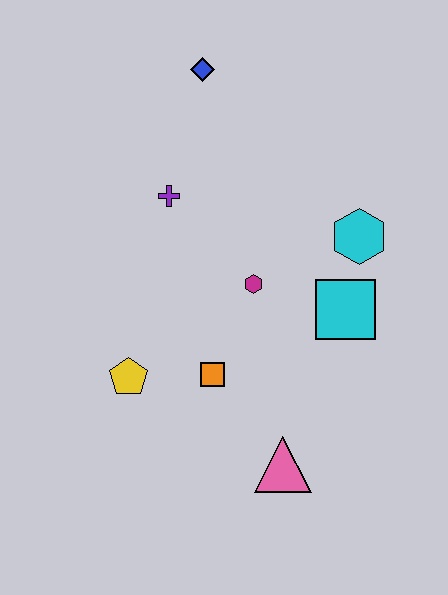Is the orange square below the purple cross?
Yes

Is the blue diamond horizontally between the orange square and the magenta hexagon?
No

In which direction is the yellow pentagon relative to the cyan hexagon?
The yellow pentagon is to the left of the cyan hexagon.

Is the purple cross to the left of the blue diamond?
Yes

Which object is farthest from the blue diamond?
The pink triangle is farthest from the blue diamond.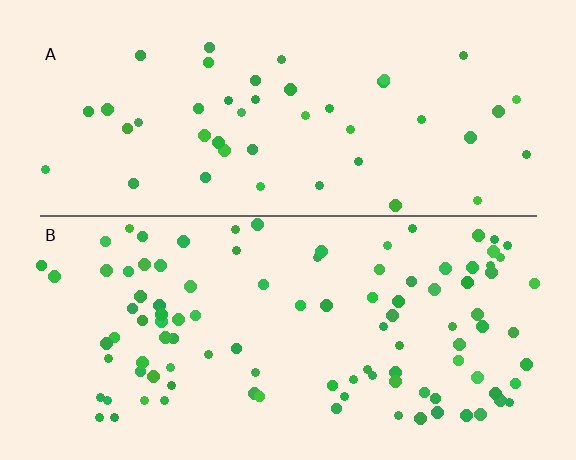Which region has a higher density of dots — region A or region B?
B (the bottom).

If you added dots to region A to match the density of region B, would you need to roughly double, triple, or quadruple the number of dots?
Approximately double.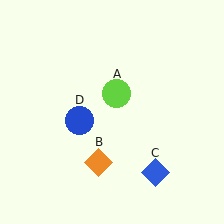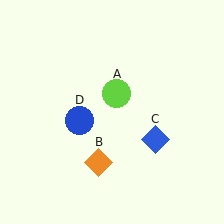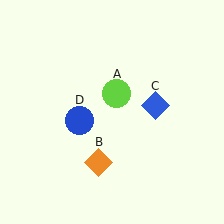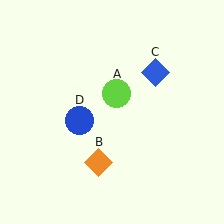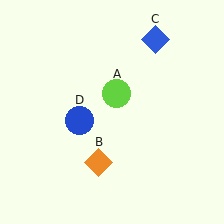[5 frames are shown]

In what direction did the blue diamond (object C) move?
The blue diamond (object C) moved up.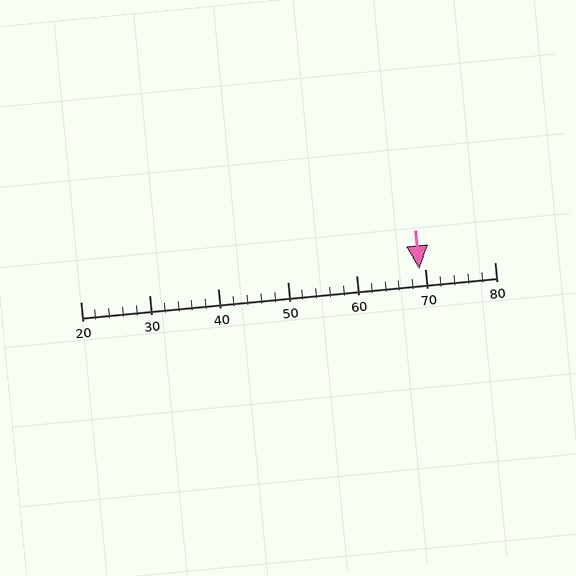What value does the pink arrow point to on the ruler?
The pink arrow points to approximately 69.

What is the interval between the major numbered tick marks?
The major tick marks are spaced 10 units apart.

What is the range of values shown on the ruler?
The ruler shows values from 20 to 80.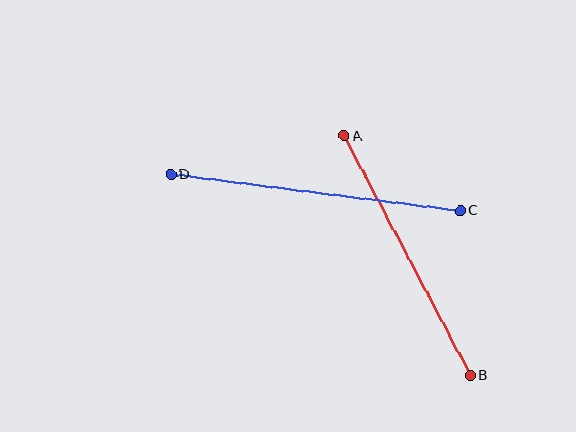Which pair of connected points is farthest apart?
Points C and D are farthest apart.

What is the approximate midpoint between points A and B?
The midpoint is at approximately (407, 256) pixels.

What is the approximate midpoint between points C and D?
The midpoint is at approximately (316, 192) pixels.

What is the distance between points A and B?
The distance is approximately 271 pixels.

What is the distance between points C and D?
The distance is approximately 291 pixels.